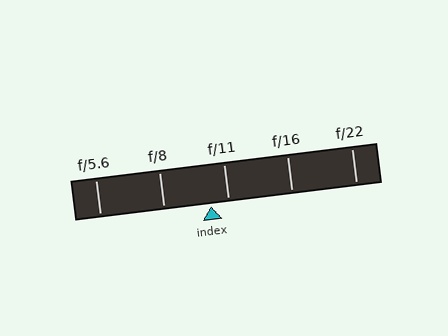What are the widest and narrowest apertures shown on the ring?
The widest aperture shown is f/5.6 and the narrowest is f/22.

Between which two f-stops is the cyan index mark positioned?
The index mark is between f/8 and f/11.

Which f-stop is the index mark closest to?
The index mark is closest to f/11.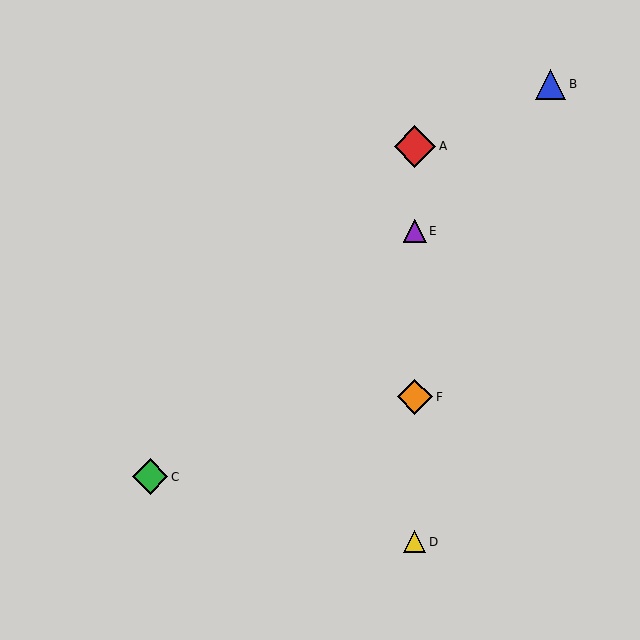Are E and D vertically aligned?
Yes, both are at x≈415.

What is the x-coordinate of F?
Object F is at x≈415.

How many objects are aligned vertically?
4 objects (A, D, E, F) are aligned vertically.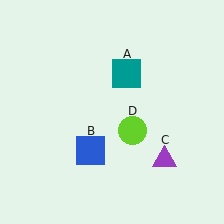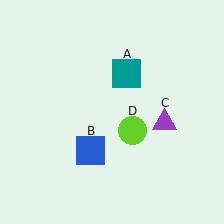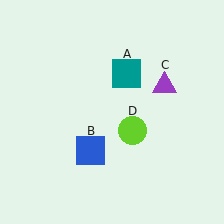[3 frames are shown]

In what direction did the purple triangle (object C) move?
The purple triangle (object C) moved up.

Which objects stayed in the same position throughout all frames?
Teal square (object A) and blue square (object B) and lime circle (object D) remained stationary.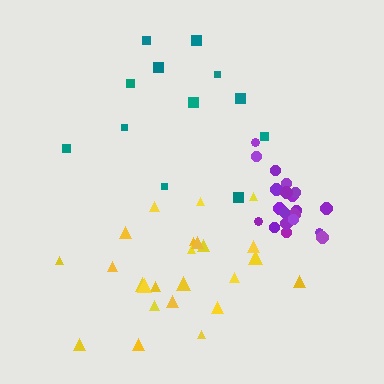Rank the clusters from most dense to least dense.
purple, yellow, teal.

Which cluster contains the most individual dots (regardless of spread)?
Yellow (24).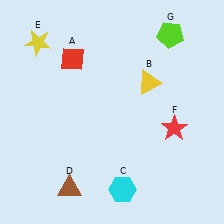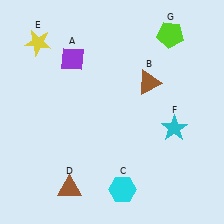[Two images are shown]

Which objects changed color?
A changed from red to purple. B changed from yellow to brown. F changed from red to cyan.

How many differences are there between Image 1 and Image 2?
There are 3 differences between the two images.